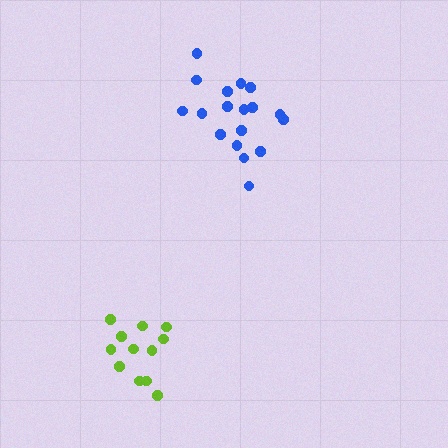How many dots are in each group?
Group 1: 18 dots, Group 2: 12 dots (30 total).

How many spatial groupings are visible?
There are 2 spatial groupings.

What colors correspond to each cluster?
The clusters are colored: blue, lime.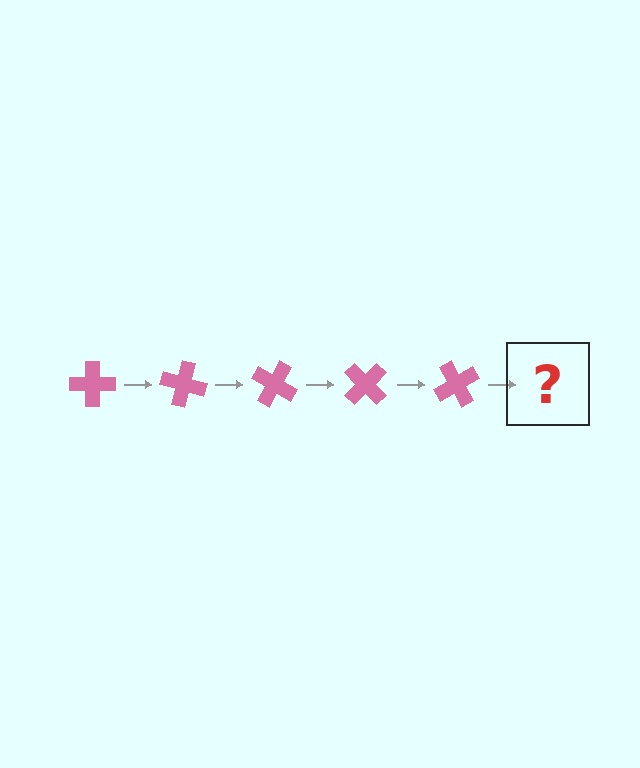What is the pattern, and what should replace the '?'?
The pattern is that the cross rotates 15 degrees each step. The '?' should be a pink cross rotated 75 degrees.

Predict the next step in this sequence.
The next step is a pink cross rotated 75 degrees.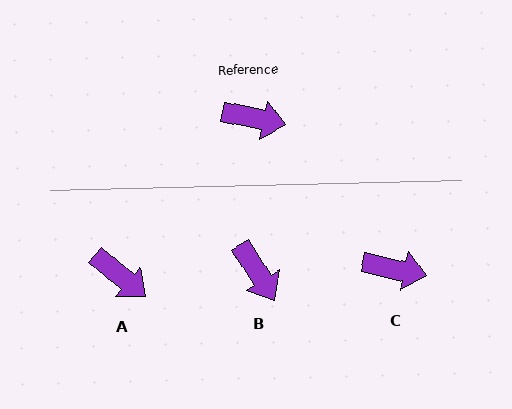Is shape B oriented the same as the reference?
No, it is off by about 46 degrees.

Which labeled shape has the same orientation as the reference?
C.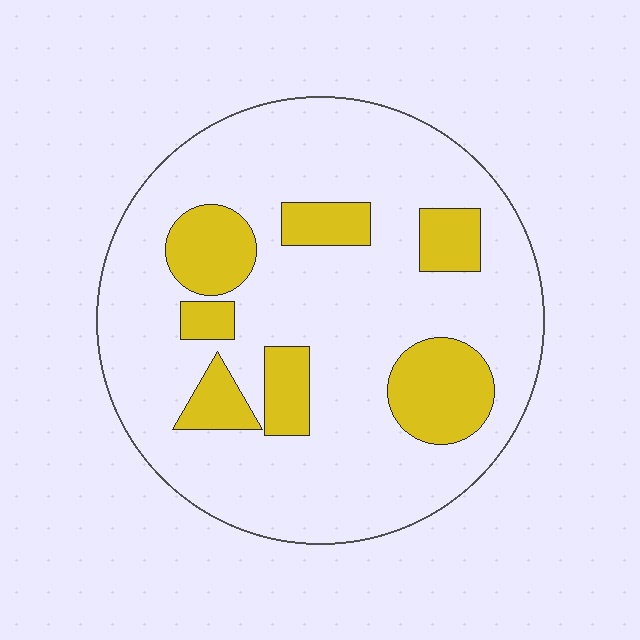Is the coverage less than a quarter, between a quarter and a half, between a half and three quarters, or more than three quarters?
Less than a quarter.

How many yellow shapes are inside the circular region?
7.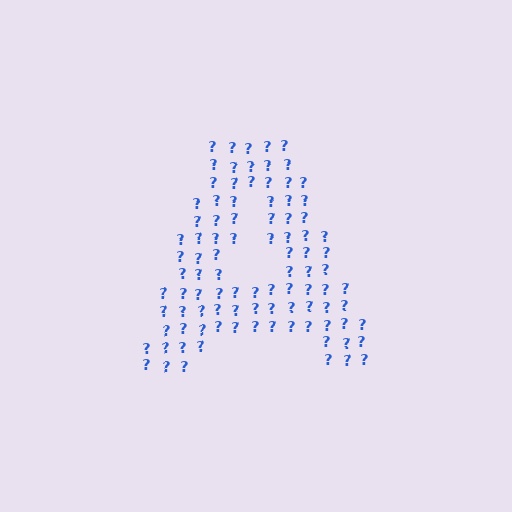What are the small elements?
The small elements are question marks.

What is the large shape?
The large shape is the letter A.